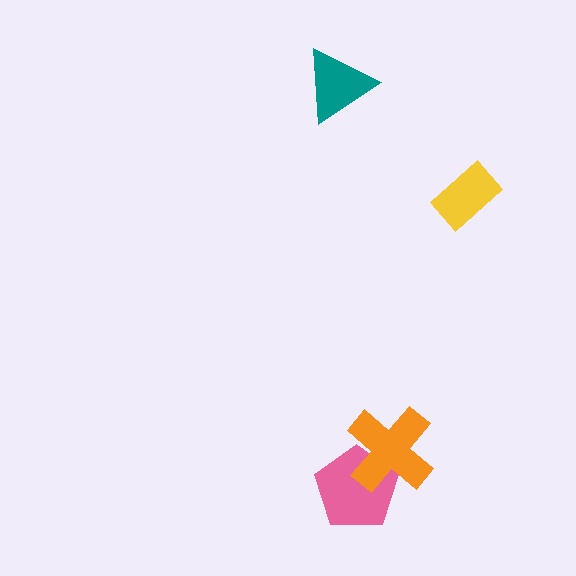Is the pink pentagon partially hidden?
Yes, it is partially covered by another shape.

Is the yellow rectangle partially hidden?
No, no other shape covers it.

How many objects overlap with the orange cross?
1 object overlaps with the orange cross.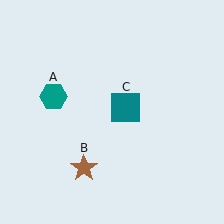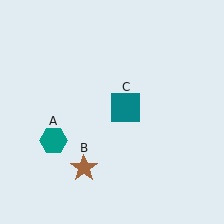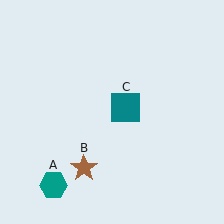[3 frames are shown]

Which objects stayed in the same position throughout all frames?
Brown star (object B) and teal square (object C) remained stationary.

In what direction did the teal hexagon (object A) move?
The teal hexagon (object A) moved down.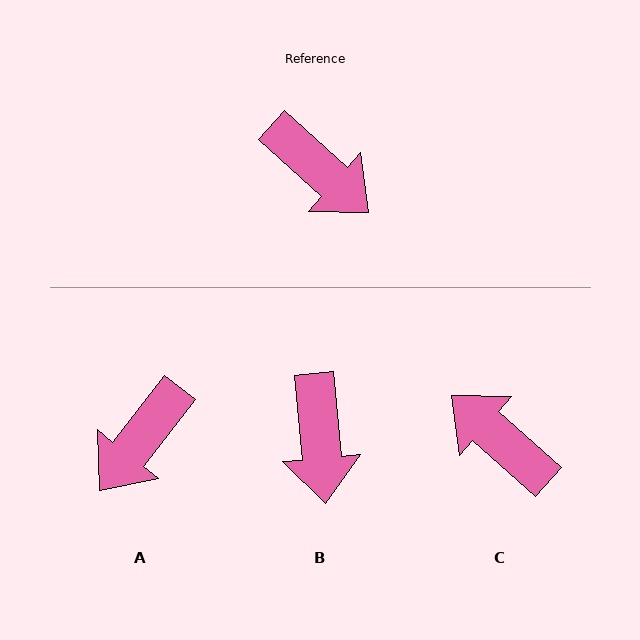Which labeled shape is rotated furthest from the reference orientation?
C, about 180 degrees away.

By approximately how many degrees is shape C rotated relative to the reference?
Approximately 180 degrees clockwise.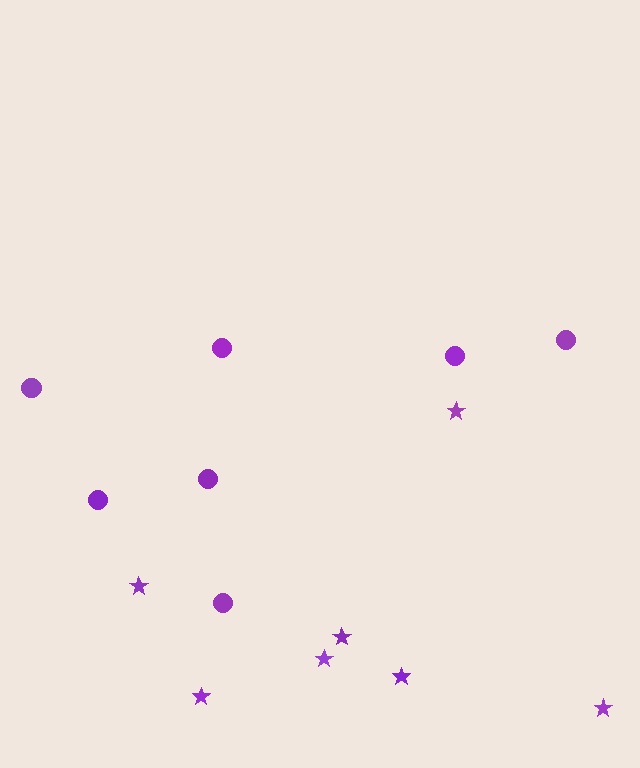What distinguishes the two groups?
There are 2 groups: one group of stars (7) and one group of circles (7).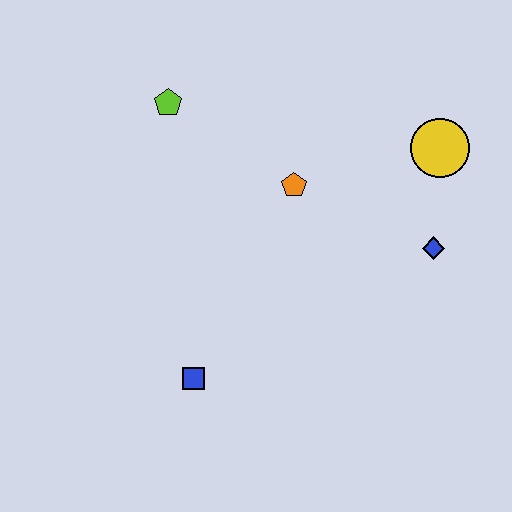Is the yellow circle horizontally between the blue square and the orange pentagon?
No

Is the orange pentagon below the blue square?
No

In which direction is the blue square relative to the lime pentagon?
The blue square is below the lime pentagon.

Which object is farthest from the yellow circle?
The blue square is farthest from the yellow circle.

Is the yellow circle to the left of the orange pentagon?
No